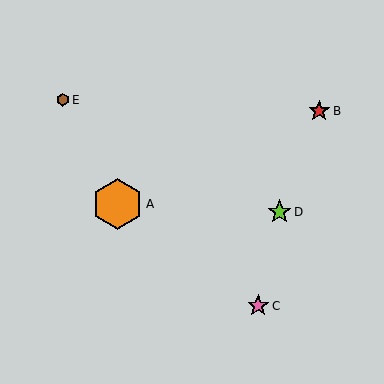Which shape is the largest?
The orange hexagon (labeled A) is the largest.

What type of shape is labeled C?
Shape C is a pink star.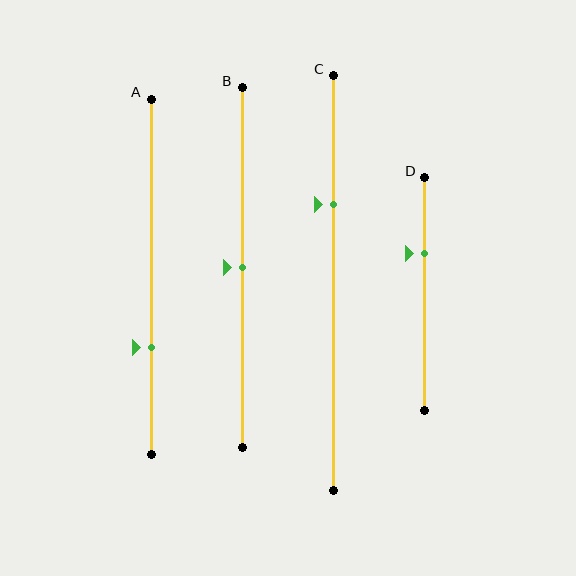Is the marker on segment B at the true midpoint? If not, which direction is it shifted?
Yes, the marker on segment B is at the true midpoint.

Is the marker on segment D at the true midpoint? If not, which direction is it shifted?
No, the marker on segment D is shifted upward by about 17% of the segment length.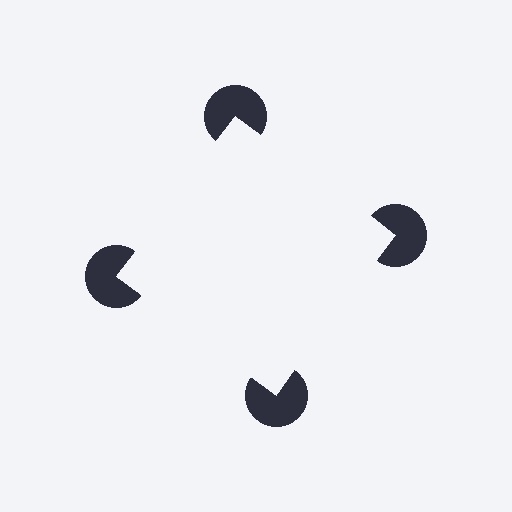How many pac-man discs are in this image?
There are 4 — one at each vertex of the illusory square.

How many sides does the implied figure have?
4 sides.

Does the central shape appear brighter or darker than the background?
It typically appears slightly brighter than the background, even though no actual brightness change is drawn.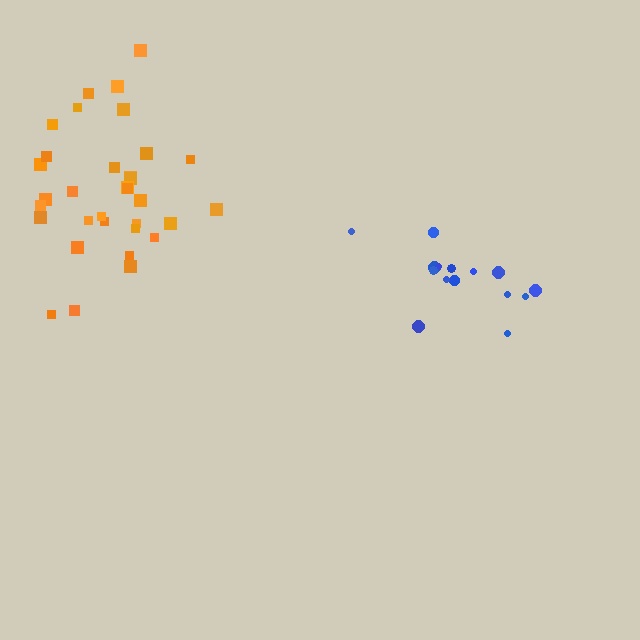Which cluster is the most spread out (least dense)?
Orange.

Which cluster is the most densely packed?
Blue.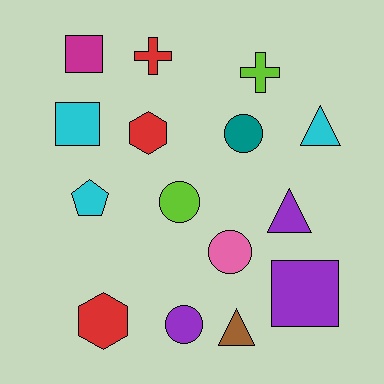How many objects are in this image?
There are 15 objects.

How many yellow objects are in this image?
There are no yellow objects.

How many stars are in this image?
There are no stars.